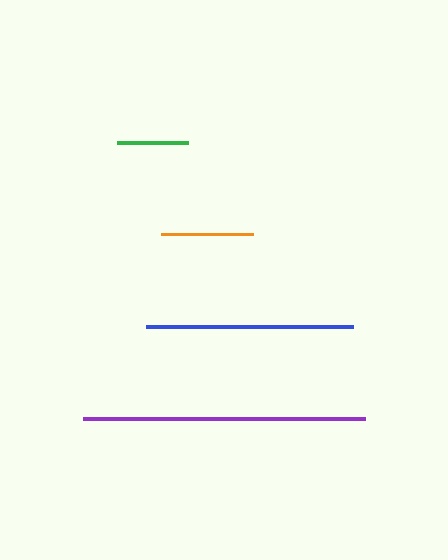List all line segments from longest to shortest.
From longest to shortest: purple, blue, orange, green.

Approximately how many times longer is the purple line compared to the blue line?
The purple line is approximately 1.4 times the length of the blue line.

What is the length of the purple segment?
The purple segment is approximately 281 pixels long.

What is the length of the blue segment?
The blue segment is approximately 207 pixels long.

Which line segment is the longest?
The purple line is the longest at approximately 281 pixels.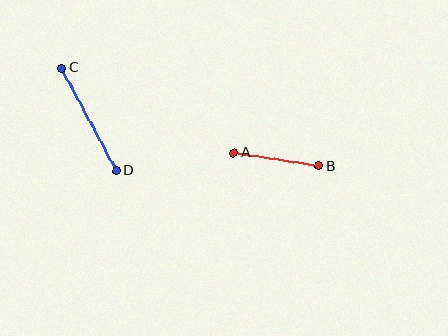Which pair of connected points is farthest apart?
Points C and D are farthest apart.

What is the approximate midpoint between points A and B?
The midpoint is at approximately (276, 159) pixels.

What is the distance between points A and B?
The distance is approximately 86 pixels.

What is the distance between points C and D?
The distance is approximately 116 pixels.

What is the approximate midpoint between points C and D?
The midpoint is at approximately (89, 119) pixels.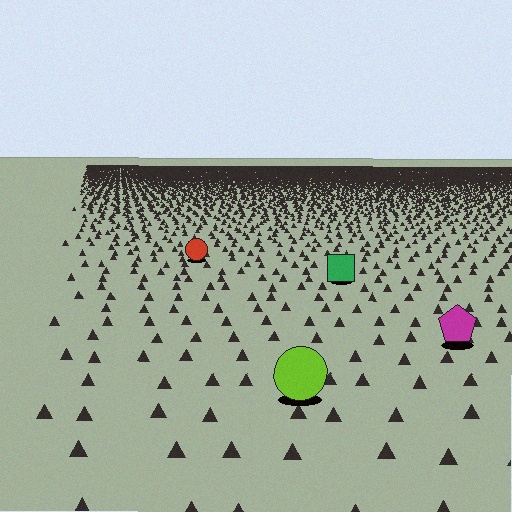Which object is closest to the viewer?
The lime circle is closest. The texture marks near it are larger and more spread out.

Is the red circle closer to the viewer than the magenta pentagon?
No. The magenta pentagon is closer — you can tell from the texture gradient: the ground texture is coarser near it.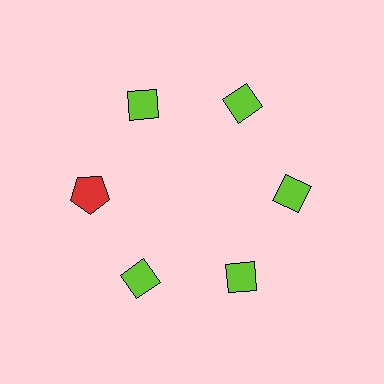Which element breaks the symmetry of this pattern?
The red pentagon at roughly the 9 o'clock position breaks the symmetry. All other shapes are lime diamonds.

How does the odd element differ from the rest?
It differs in both color (red instead of lime) and shape (pentagon instead of diamond).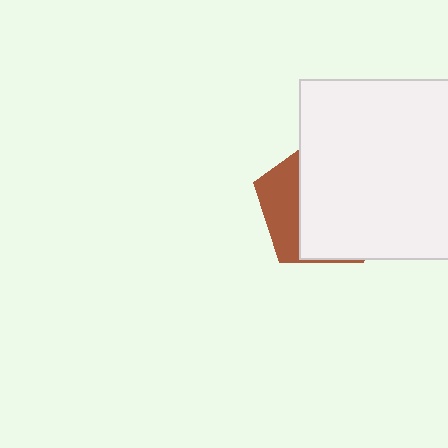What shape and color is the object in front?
The object in front is a white rectangle.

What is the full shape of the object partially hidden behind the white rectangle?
The partially hidden object is a brown pentagon.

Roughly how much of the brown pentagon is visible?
A small part of it is visible (roughly 30%).